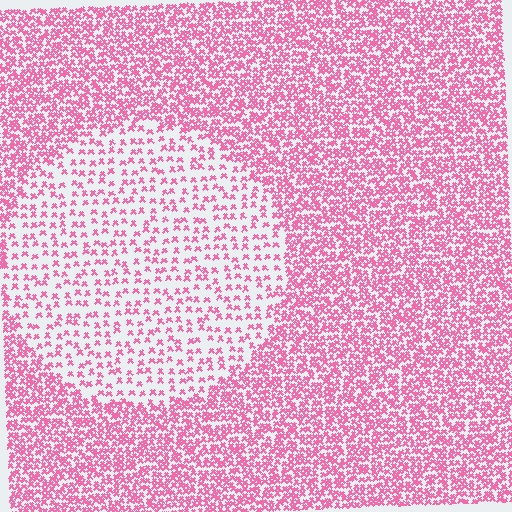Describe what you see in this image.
The image contains small pink elements arranged at two different densities. A circle-shaped region is visible where the elements are less densely packed than the surrounding area.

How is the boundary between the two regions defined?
The boundary is defined by a change in element density (approximately 2.4x ratio). All elements are the same color, size, and shape.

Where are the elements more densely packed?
The elements are more densely packed outside the circle boundary.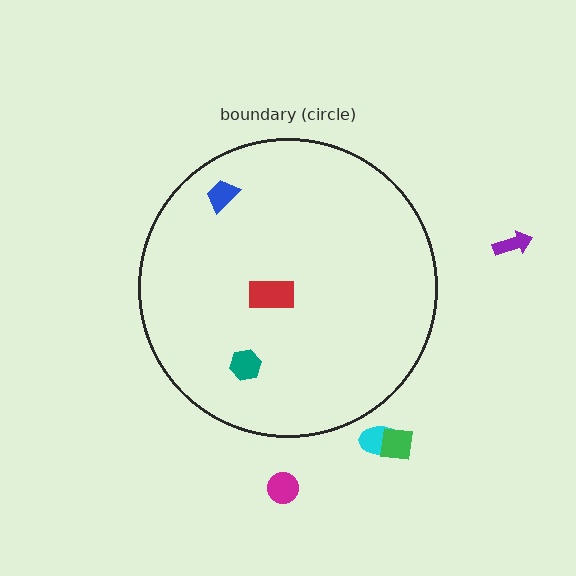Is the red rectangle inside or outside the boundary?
Inside.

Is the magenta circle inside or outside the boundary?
Outside.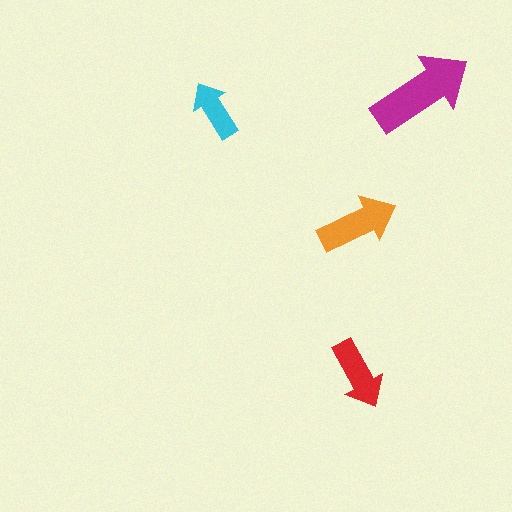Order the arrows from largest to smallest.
the magenta one, the orange one, the red one, the cyan one.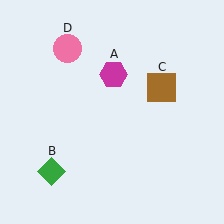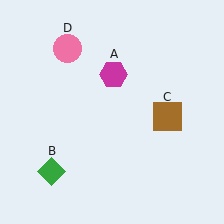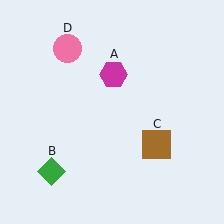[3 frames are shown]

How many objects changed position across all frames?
1 object changed position: brown square (object C).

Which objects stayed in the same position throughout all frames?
Magenta hexagon (object A) and green diamond (object B) and pink circle (object D) remained stationary.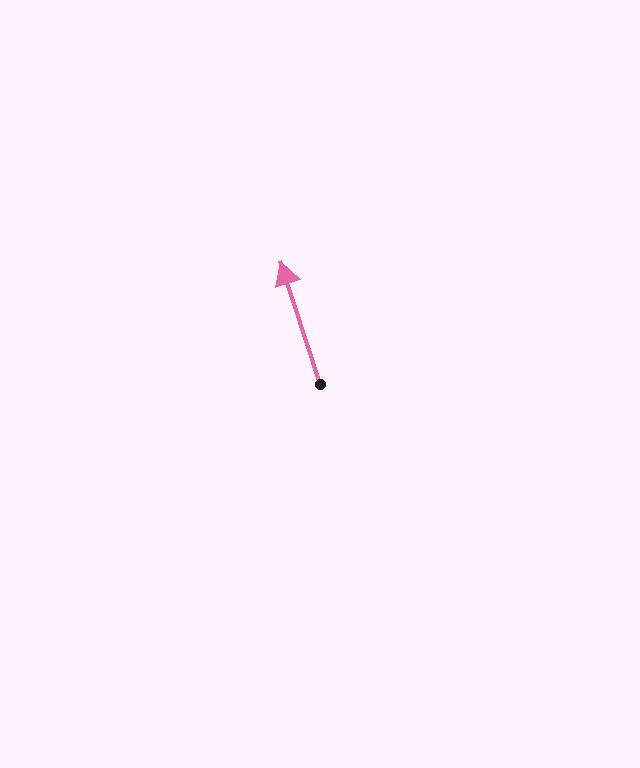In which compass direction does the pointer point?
North.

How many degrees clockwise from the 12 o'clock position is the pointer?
Approximately 342 degrees.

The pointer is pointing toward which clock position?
Roughly 11 o'clock.